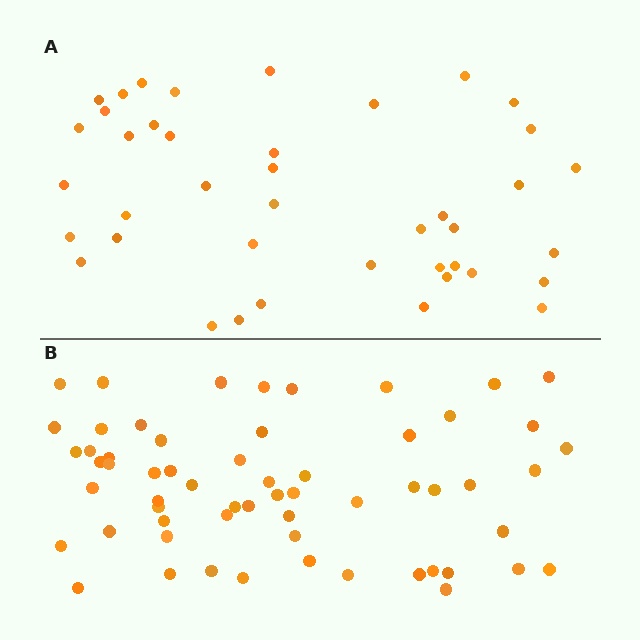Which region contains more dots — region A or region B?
Region B (the bottom region) has more dots.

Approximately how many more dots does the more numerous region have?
Region B has approximately 20 more dots than region A.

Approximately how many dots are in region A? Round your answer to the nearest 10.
About 40 dots. (The exact count is 41, which rounds to 40.)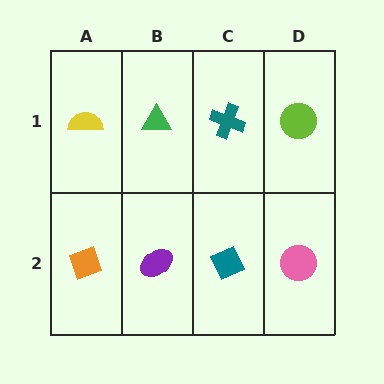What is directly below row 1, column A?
An orange diamond.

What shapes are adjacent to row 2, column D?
A lime circle (row 1, column D), a teal diamond (row 2, column C).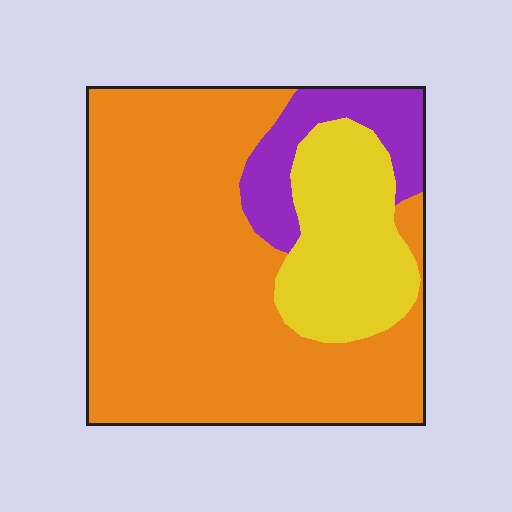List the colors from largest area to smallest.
From largest to smallest: orange, yellow, purple.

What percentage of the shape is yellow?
Yellow covers about 20% of the shape.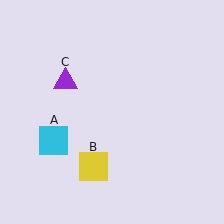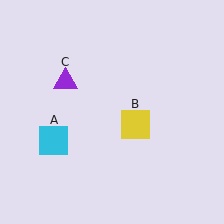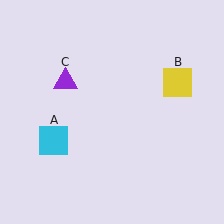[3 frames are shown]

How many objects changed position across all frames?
1 object changed position: yellow square (object B).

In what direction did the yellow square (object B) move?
The yellow square (object B) moved up and to the right.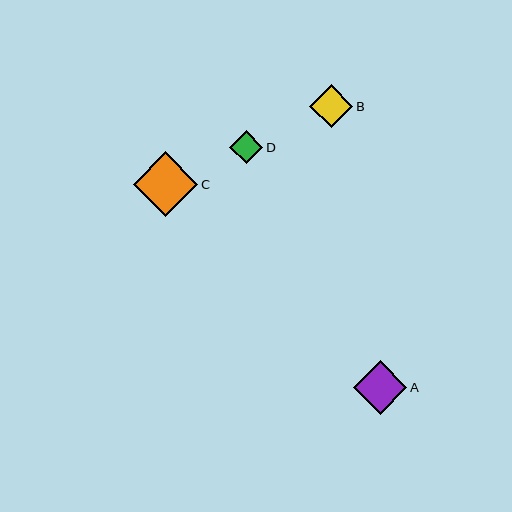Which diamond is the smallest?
Diamond D is the smallest with a size of approximately 33 pixels.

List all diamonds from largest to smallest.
From largest to smallest: C, A, B, D.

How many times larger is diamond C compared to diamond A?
Diamond C is approximately 1.2 times the size of diamond A.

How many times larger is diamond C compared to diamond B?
Diamond C is approximately 1.5 times the size of diamond B.